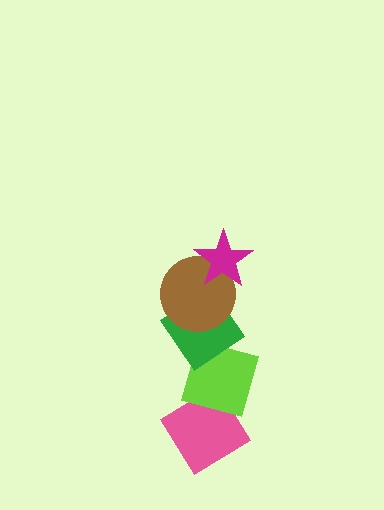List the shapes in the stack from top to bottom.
From top to bottom: the magenta star, the brown circle, the green diamond, the lime diamond, the pink diamond.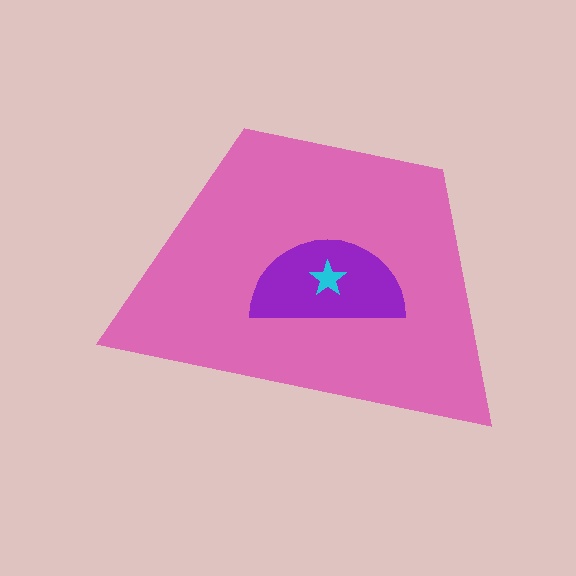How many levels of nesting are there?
3.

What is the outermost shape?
The pink trapezoid.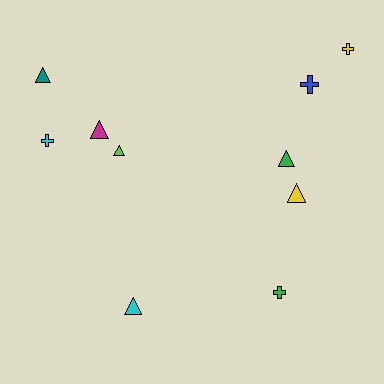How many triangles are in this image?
There are 6 triangles.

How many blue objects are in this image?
There is 1 blue object.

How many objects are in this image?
There are 10 objects.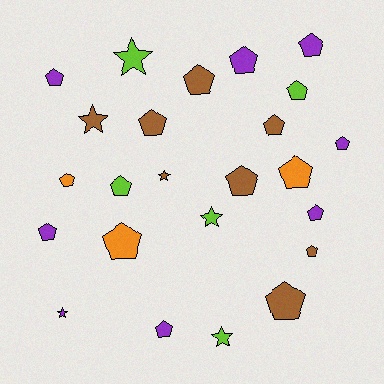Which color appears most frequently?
Brown, with 8 objects.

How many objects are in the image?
There are 24 objects.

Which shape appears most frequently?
Pentagon, with 18 objects.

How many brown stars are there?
There are 2 brown stars.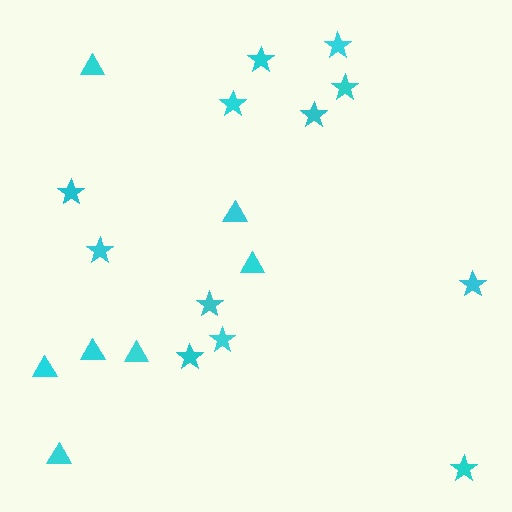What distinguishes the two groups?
There are 2 groups: one group of stars (12) and one group of triangles (7).